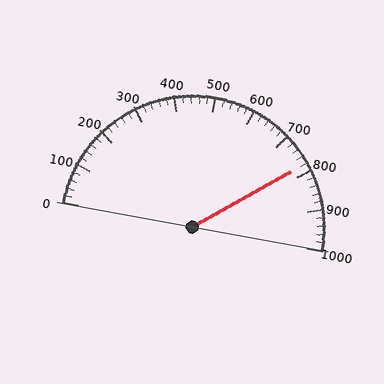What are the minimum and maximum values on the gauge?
The gauge ranges from 0 to 1000.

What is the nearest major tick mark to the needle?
The nearest major tick mark is 800.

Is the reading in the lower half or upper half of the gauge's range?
The reading is in the upper half of the range (0 to 1000).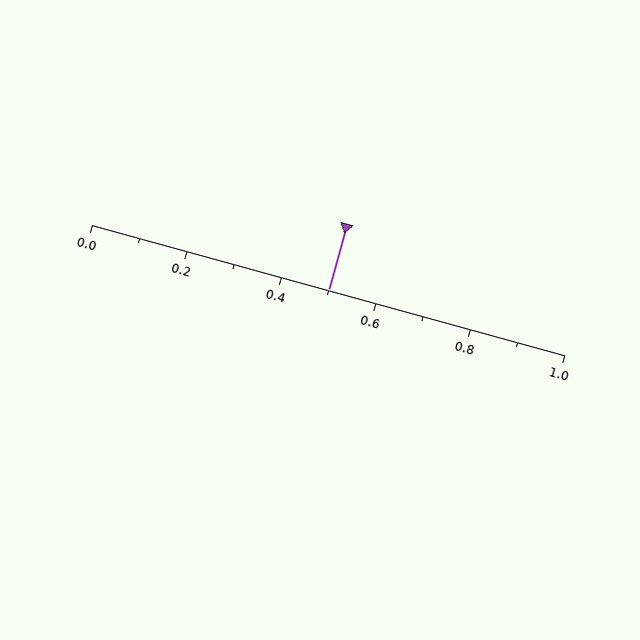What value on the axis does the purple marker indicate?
The marker indicates approximately 0.5.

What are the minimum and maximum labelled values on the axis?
The axis runs from 0.0 to 1.0.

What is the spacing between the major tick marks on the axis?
The major ticks are spaced 0.2 apart.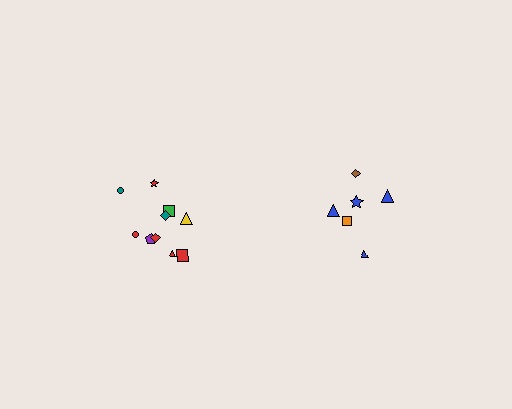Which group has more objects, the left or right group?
The left group.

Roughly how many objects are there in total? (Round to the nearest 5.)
Roughly 15 objects in total.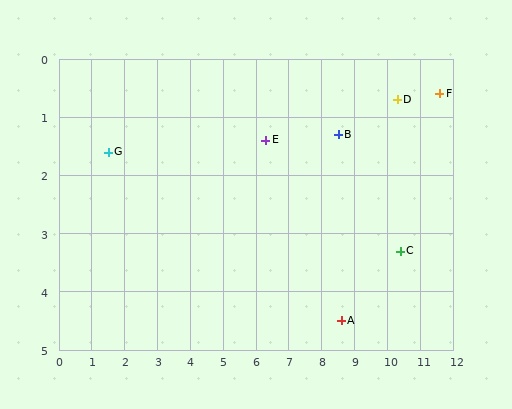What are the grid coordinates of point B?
Point B is at approximately (8.5, 1.3).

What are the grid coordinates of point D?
Point D is at approximately (10.3, 0.7).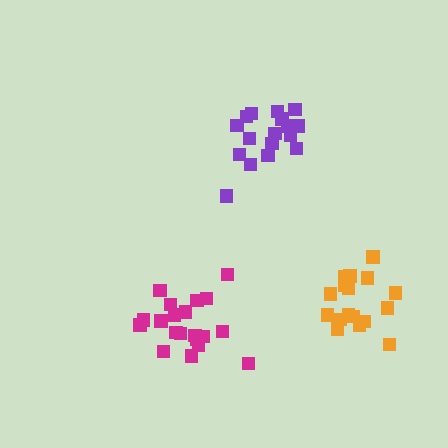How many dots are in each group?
Group 1: 18 dots, Group 2: 17 dots, Group 3: 20 dots (55 total).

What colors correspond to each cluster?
The clusters are colored: orange, purple, magenta.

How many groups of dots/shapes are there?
There are 3 groups.